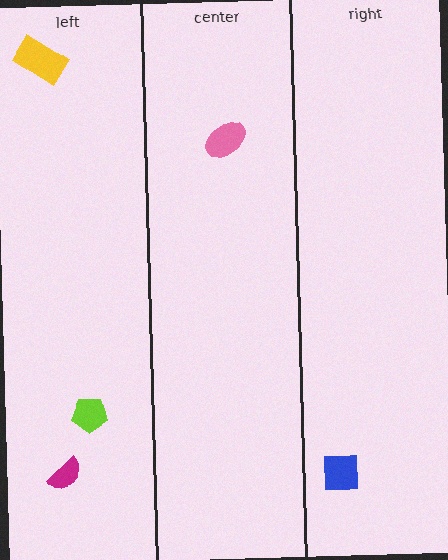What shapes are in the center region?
The pink ellipse.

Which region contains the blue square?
The right region.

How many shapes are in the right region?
1.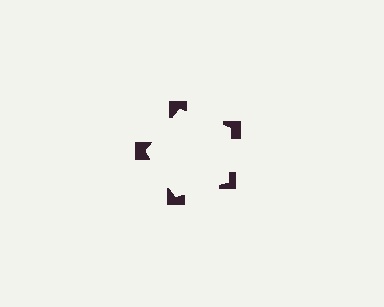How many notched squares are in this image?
There are 5 — one at each vertex of the illusory pentagon.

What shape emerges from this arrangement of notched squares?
An illusory pentagon — its edges are inferred from the aligned wedge cuts in the notched squares, not physically drawn.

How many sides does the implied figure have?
5 sides.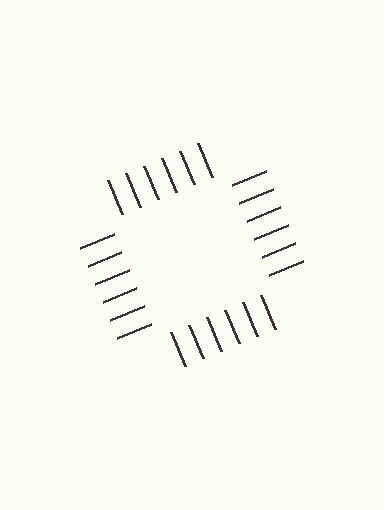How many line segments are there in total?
24 — 6 along each of the 4 edges.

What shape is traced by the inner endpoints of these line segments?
An illusory square — the line segments terminate on its edges but no continuous stroke is drawn.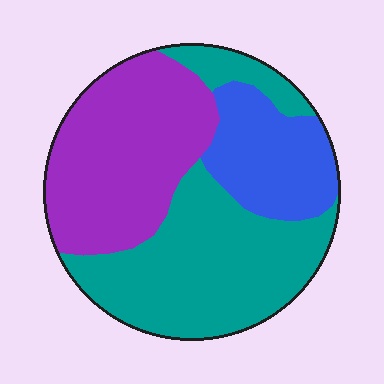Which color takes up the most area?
Teal, at roughly 45%.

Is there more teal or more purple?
Teal.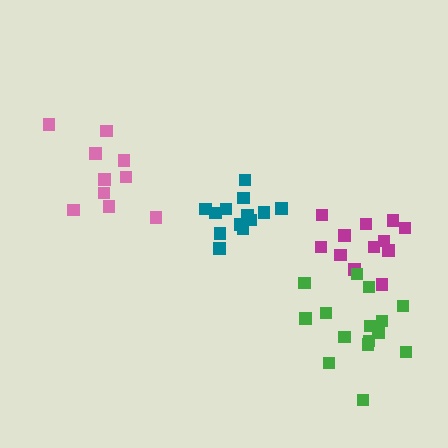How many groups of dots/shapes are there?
There are 4 groups.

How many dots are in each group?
Group 1: 10 dots, Group 2: 14 dots, Group 3: 12 dots, Group 4: 15 dots (51 total).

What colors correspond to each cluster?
The clusters are colored: pink, teal, magenta, green.